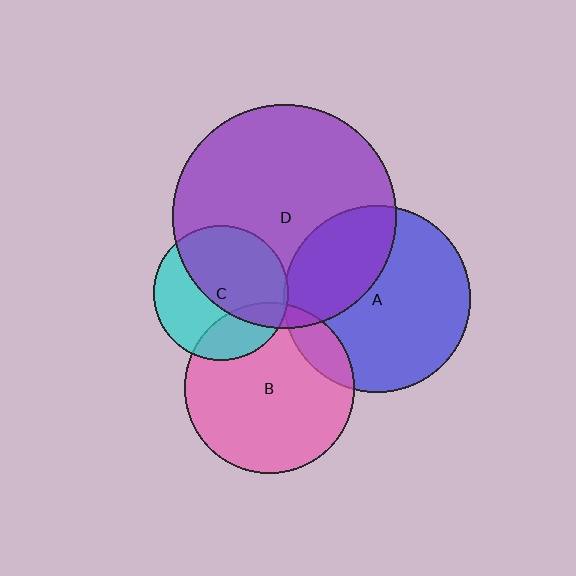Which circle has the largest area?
Circle D (purple).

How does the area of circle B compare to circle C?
Approximately 1.6 times.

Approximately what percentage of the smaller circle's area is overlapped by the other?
Approximately 35%.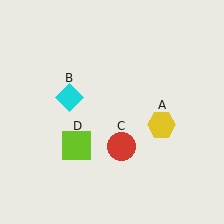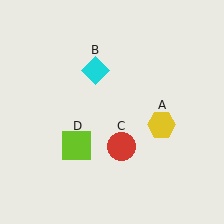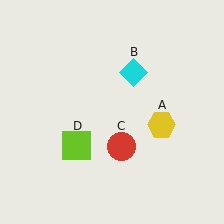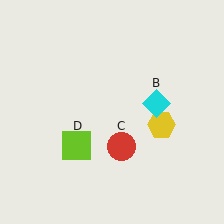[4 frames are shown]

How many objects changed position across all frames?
1 object changed position: cyan diamond (object B).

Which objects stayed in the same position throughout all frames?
Yellow hexagon (object A) and red circle (object C) and lime square (object D) remained stationary.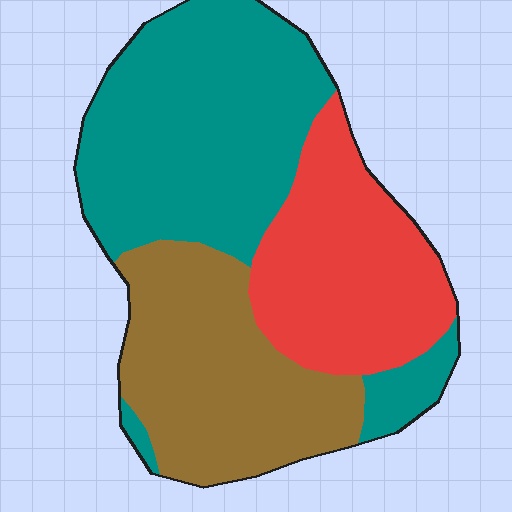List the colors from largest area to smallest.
From largest to smallest: teal, brown, red.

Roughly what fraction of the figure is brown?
Brown covers about 30% of the figure.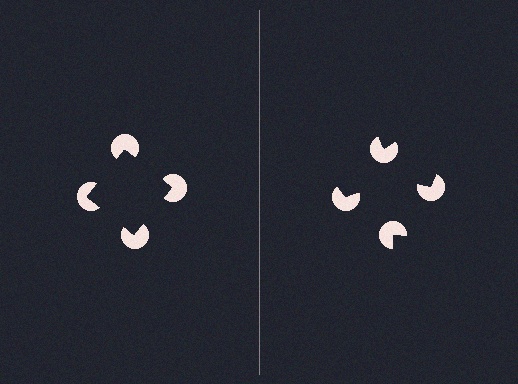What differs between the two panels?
The pac-man discs are positioned identically on both sides; only the wedge orientations differ. On the left they align to a square; on the right they are misaligned.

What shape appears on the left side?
An illusory square.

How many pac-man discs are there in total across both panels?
8 — 4 on each side.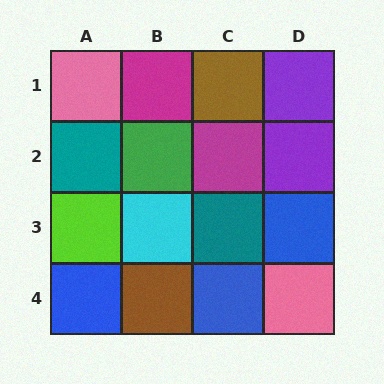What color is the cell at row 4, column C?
Blue.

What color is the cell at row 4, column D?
Pink.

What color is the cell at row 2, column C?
Magenta.